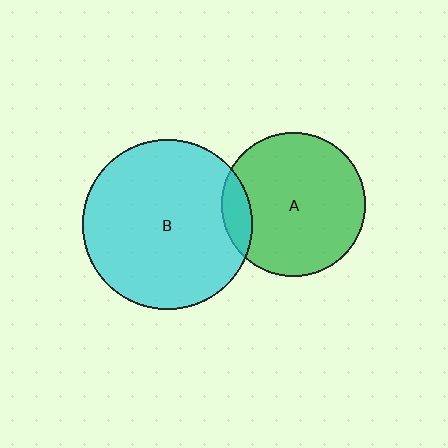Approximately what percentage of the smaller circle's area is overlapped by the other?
Approximately 10%.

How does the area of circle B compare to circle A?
Approximately 1.4 times.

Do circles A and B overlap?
Yes.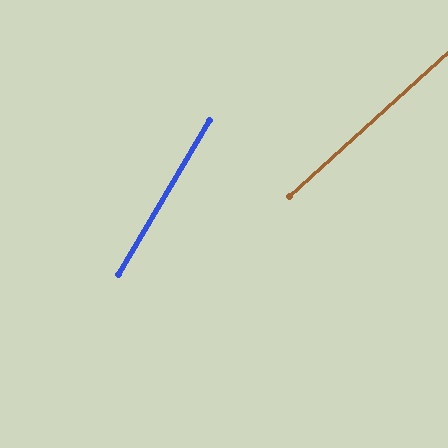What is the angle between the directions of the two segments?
Approximately 17 degrees.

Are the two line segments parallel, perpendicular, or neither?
Neither parallel nor perpendicular — they differ by about 17°.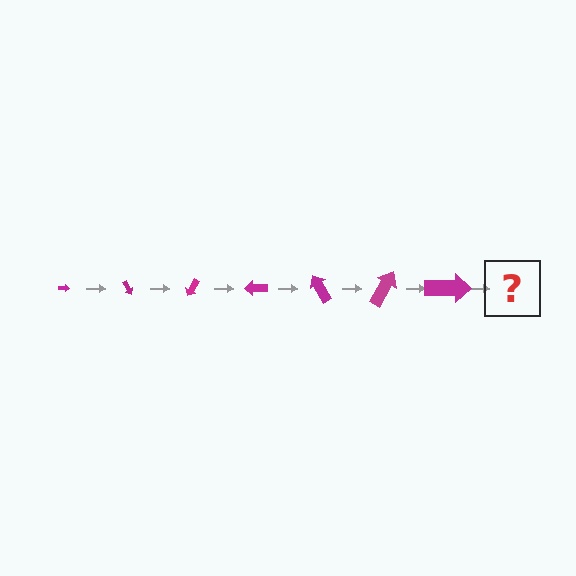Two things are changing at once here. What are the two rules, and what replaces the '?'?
The two rules are that the arrow grows larger each step and it rotates 60 degrees each step. The '?' should be an arrow, larger than the previous one and rotated 420 degrees from the start.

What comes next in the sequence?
The next element should be an arrow, larger than the previous one and rotated 420 degrees from the start.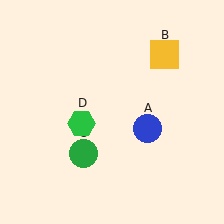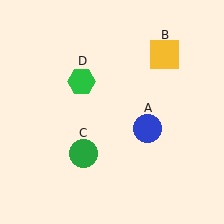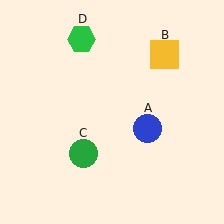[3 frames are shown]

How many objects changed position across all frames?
1 object changed position: green hexagon (object D).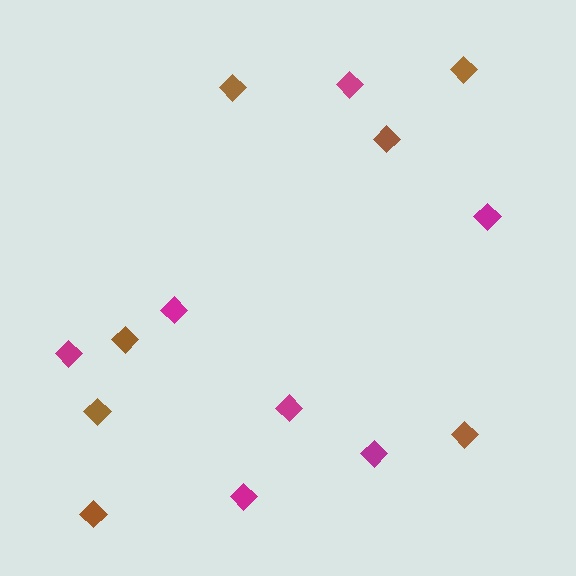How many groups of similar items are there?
There are 2 groups: one group of magenta diamonds (7) and one group of brown diamonds (7).